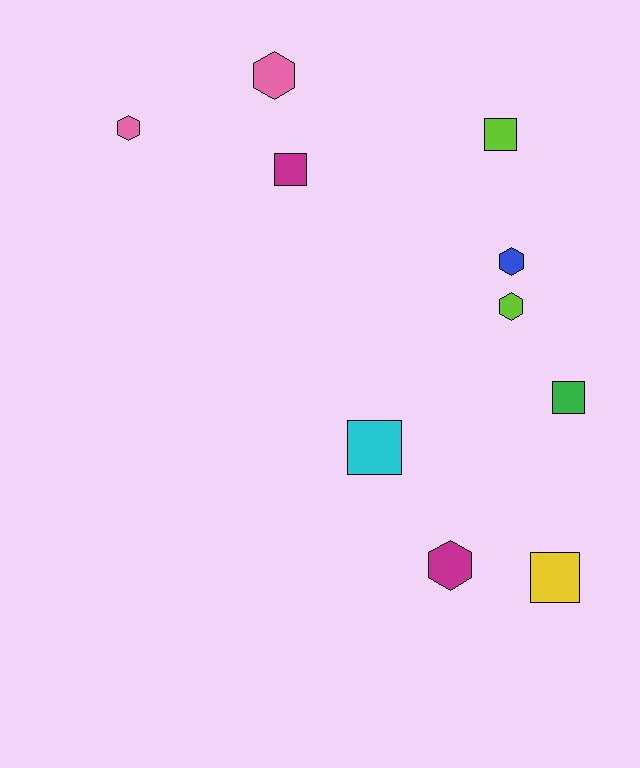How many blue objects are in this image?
There is 1 blue object.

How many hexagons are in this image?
There are 5 hexagons.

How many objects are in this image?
There are 10 objects.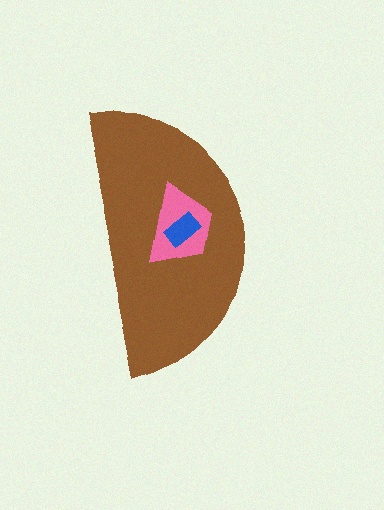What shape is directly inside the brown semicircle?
The pink trapezoid.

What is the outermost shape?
The brown semicircle.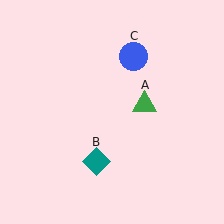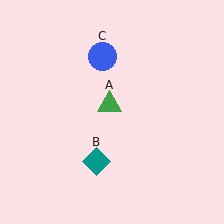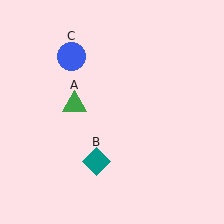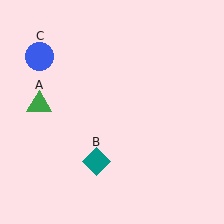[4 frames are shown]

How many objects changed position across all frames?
2 objects changed position: green triangle (object A), blue circle (object C).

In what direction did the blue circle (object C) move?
The blue circle (object C) moved left.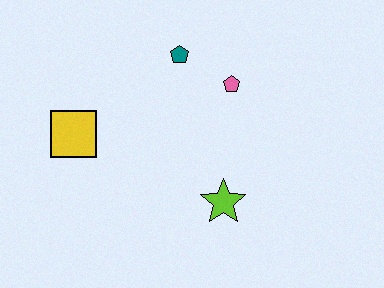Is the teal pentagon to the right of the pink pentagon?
No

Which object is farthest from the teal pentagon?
The lime star is farthest from the teal pentagon.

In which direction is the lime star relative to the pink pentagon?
The lime star is below the pink pentagon.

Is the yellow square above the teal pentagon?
No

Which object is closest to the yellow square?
The teal pentagon is closest to the yellow square.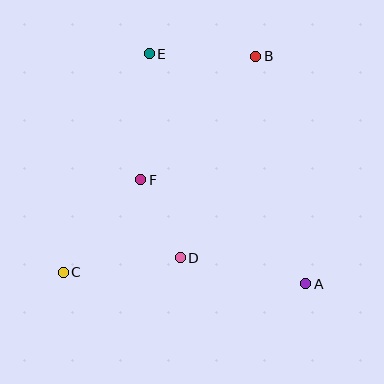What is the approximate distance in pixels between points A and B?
The distance between A and B is approximately 233 pixels.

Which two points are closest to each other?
Points D and F are closest to each other.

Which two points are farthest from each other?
Points B and C are farthest from each other.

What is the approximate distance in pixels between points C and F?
The distance between C and F is approximately 121 pixels.